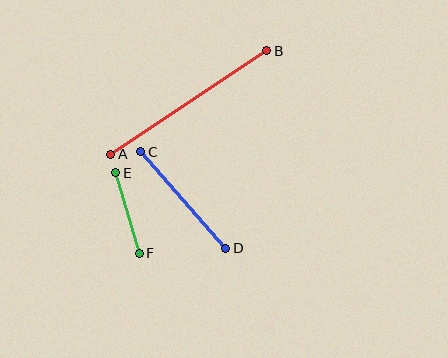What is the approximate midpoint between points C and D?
The midpoint is at approximately (183, 200) pixels.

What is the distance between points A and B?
The distance is approximately 187 pixels.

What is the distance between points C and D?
The distance is approximately 129 pixels.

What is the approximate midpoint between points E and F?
The midpoint is at approximately (128, 213) pixels.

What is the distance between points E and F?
The distance is approximately 84 pixels.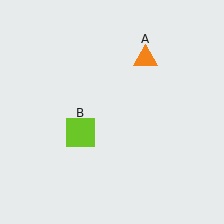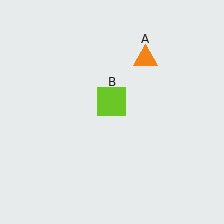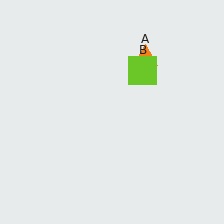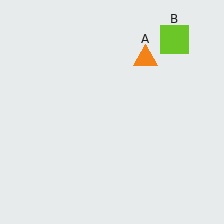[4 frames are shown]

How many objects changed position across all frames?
1 object changed position: lime square (object B).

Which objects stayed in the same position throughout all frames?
Orange triangle (object A) remained stationary.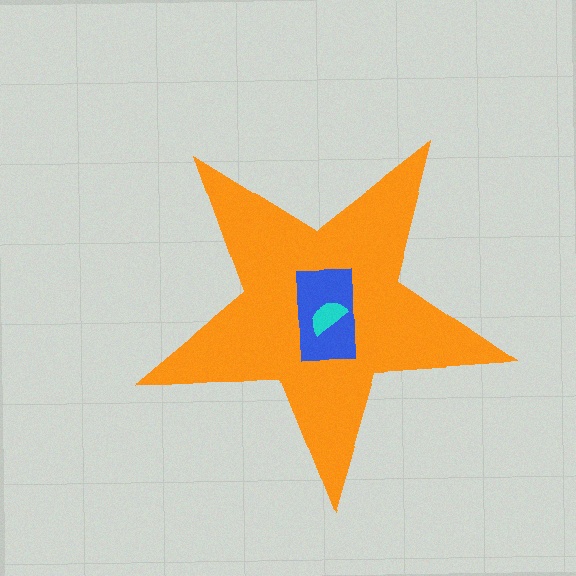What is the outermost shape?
The orange star.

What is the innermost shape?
The cyan semicircle.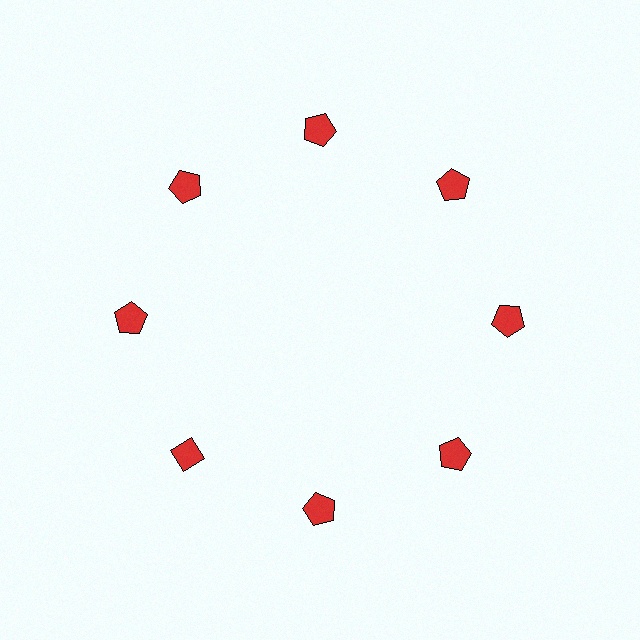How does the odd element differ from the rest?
It has a different shape: diamond instead of pentagon.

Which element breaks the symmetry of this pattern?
The red diamond at roughly the 8 o'clock position breaks the symmetry. All other shapes are red pentagons.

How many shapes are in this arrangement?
There are 8 shapes arranged in a ring pattern.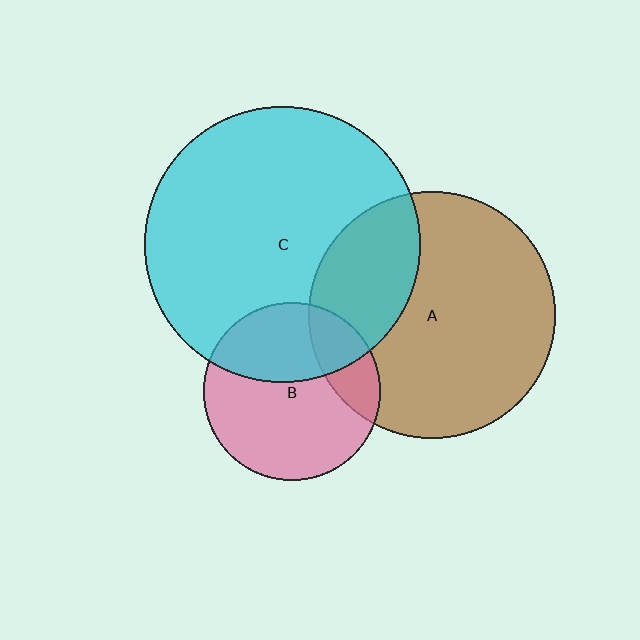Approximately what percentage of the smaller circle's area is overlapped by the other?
Approximately 30%.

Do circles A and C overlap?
Yes.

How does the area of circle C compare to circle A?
Approximately 1.2 times.